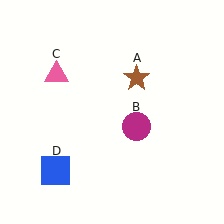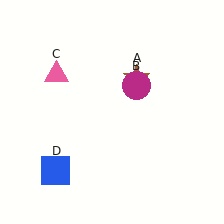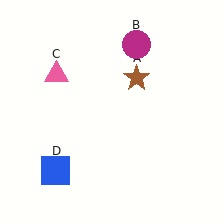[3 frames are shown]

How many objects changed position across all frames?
1 object changed position: magenta circle (object B).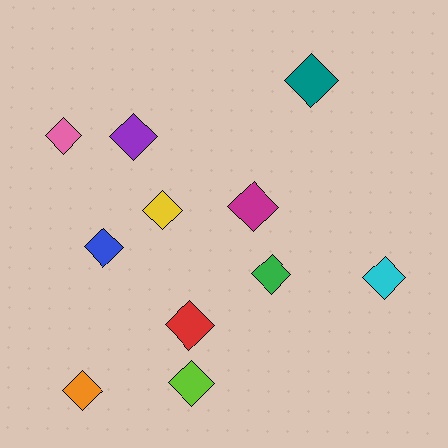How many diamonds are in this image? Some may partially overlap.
There are 11 diamonds.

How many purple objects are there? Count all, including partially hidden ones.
There is 1 purple object.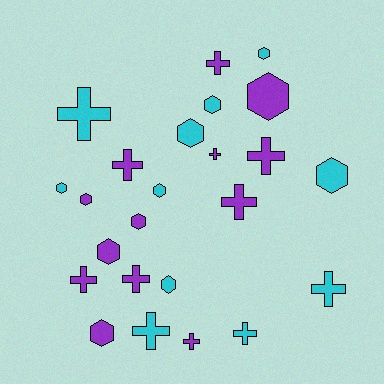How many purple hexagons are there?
There are 5 purple hexagons.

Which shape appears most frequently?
Cross, with 12 objects.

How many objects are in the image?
There are 24 objects.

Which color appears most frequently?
Purple, with 13 objects.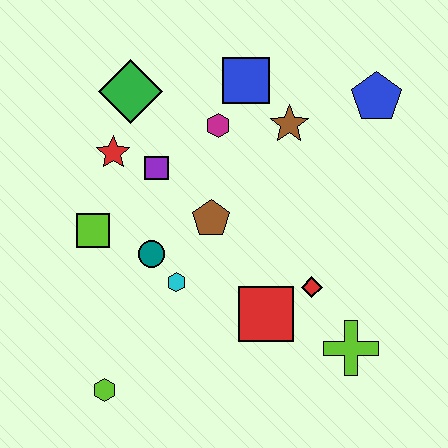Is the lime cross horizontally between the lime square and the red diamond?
No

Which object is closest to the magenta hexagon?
The blue square is closest to the magenta hexagon.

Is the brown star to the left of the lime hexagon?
No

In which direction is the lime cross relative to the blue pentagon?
The lime cross is below the blue pentagon.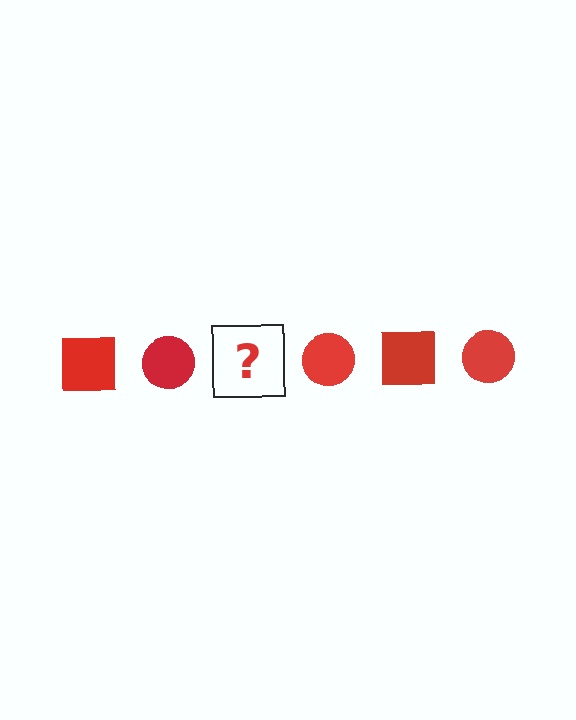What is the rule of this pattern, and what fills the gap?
The rule is that the pattern cycles through square, circle shapes in red. The gap should be filled with a red square.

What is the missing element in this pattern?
The missing element is a red square.